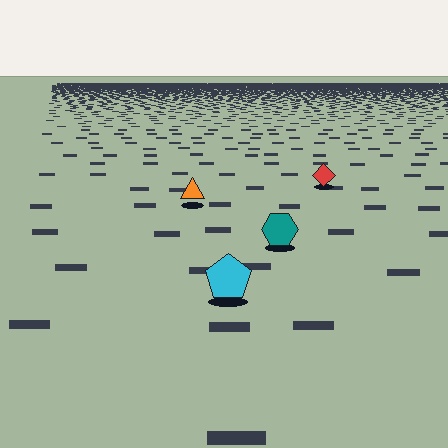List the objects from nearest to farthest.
From nearest to farthest: the cyan pentagon, the teal hexagon, the orange triangle, the red diamond.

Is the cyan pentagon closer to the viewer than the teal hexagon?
Yes. The cyan pentagon is closer — you can tell from the texture gradient: the ground texture is coarser near it.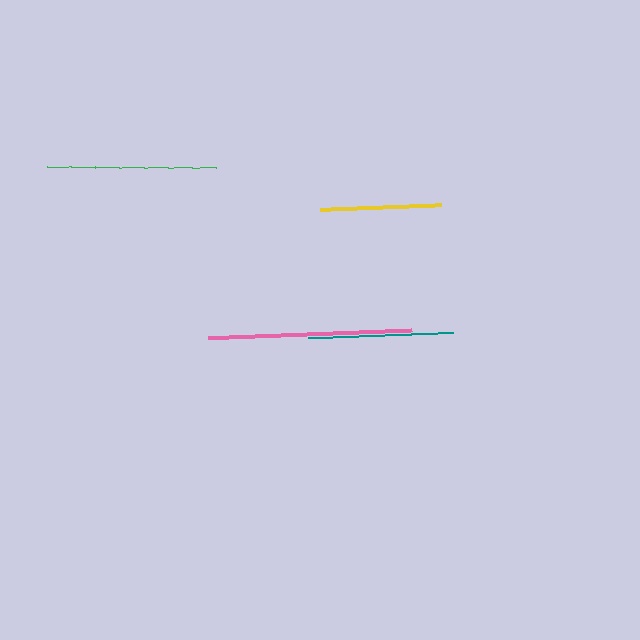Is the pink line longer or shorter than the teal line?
The pink line is longer than the teal line.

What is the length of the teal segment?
The teal segment is approximately 145 pixels long.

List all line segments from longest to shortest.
From longest to shortest: pink, green, teal, yellow.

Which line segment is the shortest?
The yellow line is the shortest at approximately 121 pixels.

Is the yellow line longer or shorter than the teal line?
The teal line is longer than the yellow line.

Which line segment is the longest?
The pink line is the longest at approximately 204 pixels.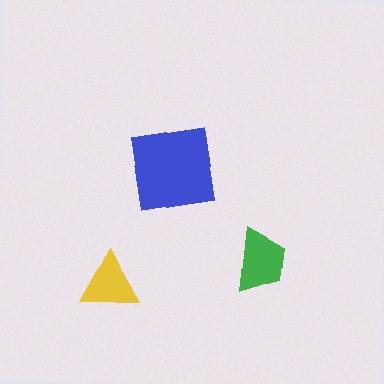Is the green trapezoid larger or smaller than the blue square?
Smaller.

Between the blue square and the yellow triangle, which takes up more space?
The blue square.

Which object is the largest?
The blue square.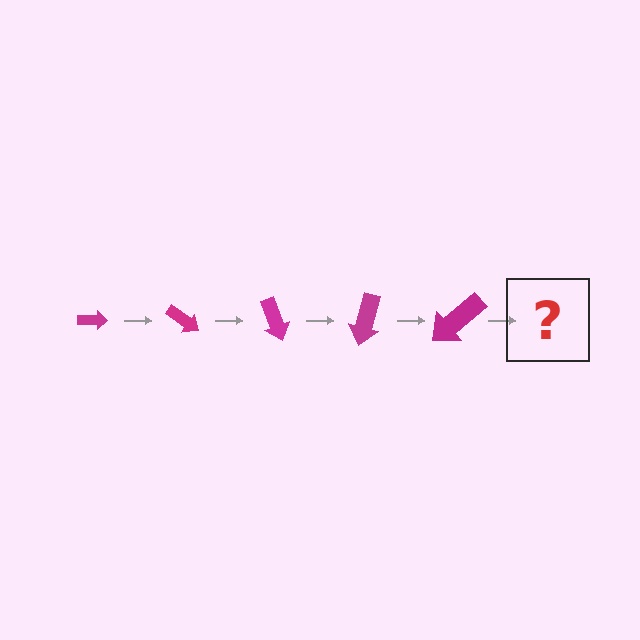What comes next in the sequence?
The next element should be an arrow, larger than the previous one and rotated 175 degrees from the start.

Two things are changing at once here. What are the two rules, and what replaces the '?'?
The two rules are that the arrow grows larger each step and it rotates 35 degrees each step. The '?' should be an arrow, larger than the previous one and rotated 175 degrees from the start.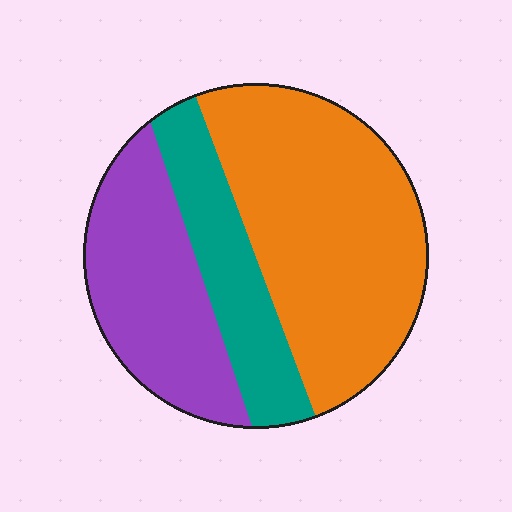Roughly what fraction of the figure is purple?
Purple covers 29% of the figure.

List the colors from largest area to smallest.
From largest to smallest: orange, purple, teal.